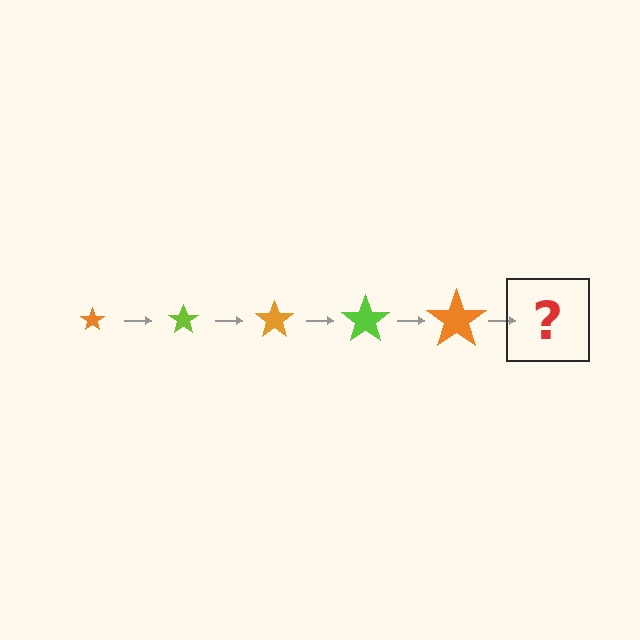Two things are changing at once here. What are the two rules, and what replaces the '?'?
The two rules are that the star grows larger each step and the color cycles through orange and lime. The '?' should be a lime star, larger than the previous one.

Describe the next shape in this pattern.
It should be a lime star, larger than the previous one.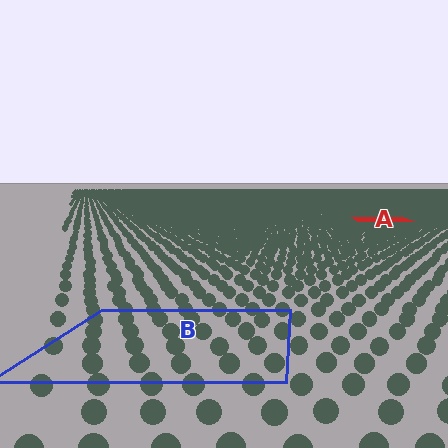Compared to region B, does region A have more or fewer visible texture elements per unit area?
Region A has more texture elements per unit area — they are packed more densely because it is farther away.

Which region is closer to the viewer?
Region B is closer. The texture elements there are larger and more spread out.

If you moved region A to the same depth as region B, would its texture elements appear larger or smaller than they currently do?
They would appear larger. At a closer depth, the same texture elements are projected at a bigger on-screen size.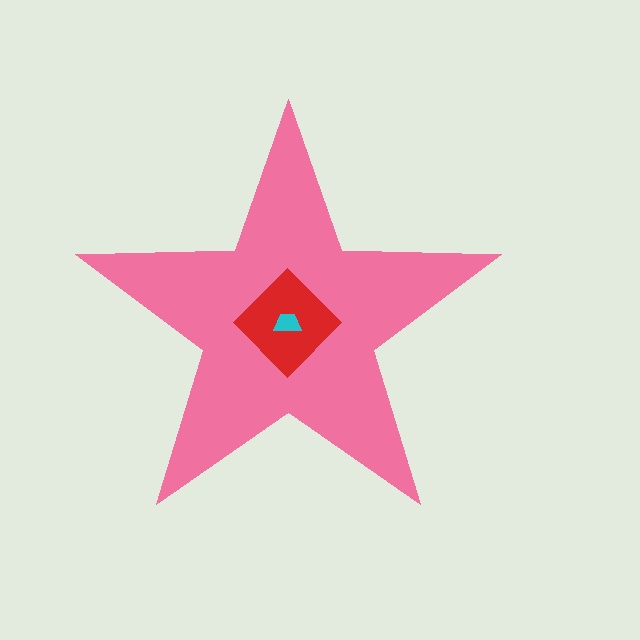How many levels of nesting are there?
3.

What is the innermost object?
The cyan trapezoid.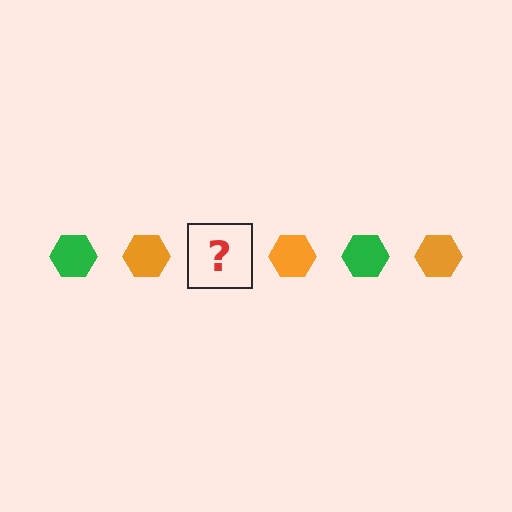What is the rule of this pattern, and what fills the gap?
The rule is that the pattern cycles through green, orange hexagons. The gap should be filled with a green hexagon.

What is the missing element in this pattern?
The missing element is a green hexagon.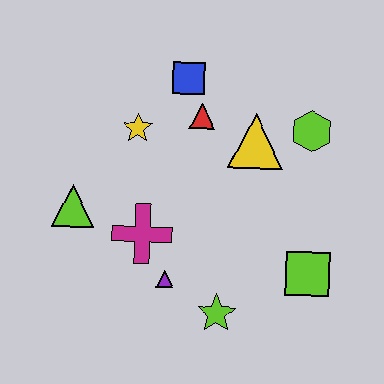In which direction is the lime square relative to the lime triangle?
The lime square is to the right of the lime triangle.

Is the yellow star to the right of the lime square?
No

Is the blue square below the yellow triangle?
No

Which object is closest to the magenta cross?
The purple triangle is closest to the magenta cross.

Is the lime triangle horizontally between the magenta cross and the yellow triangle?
No